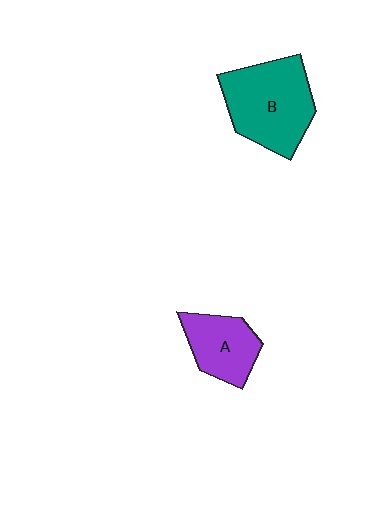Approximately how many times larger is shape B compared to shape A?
Approximately 1.6 times.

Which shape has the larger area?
Shape B (teal).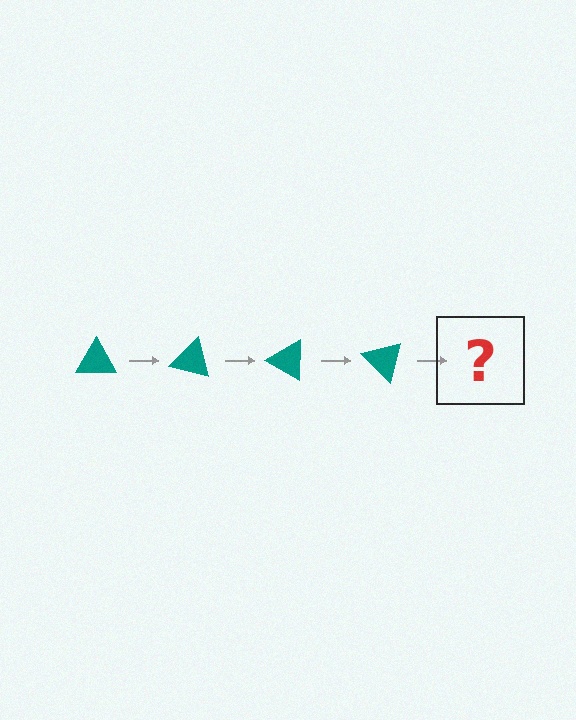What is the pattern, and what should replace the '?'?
The pattern is that the triangle rotates 15 degrees each step. The '?' should be a teal triangle rotated 60 degrees.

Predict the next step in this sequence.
The next step is a teal triangle rotated 60 degrees.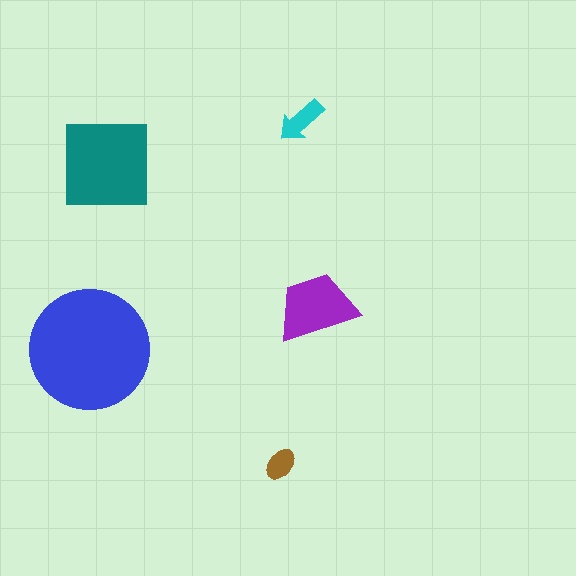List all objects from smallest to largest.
The brown ellipse, the cyan arrow, the purple trapezoid, the teal square, the blue circle.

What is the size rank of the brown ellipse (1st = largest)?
5th.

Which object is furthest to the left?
The blue circle is leftmost.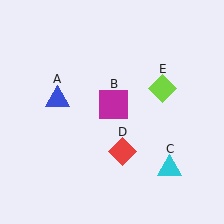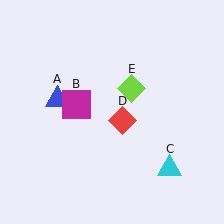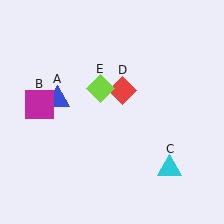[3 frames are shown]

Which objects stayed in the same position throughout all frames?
Blue triangle (object A) and cyan triangle (object C) remained stationary.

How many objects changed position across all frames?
3 objects changed position: magenta square (object B), red diamond (object D), lime diamond (object E).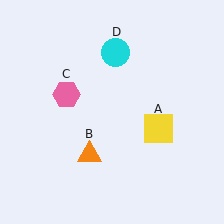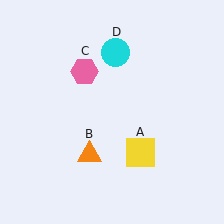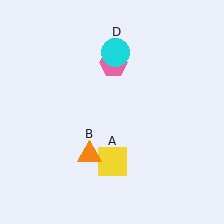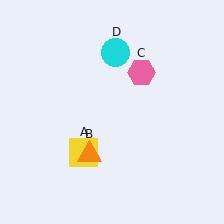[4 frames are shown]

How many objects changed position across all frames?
2 objects changed position: yellow square (object A), pink hexagon (object C).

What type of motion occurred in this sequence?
The yellow square (object A), pink hexagon (object C) rotated clockwise around the center of the scene.